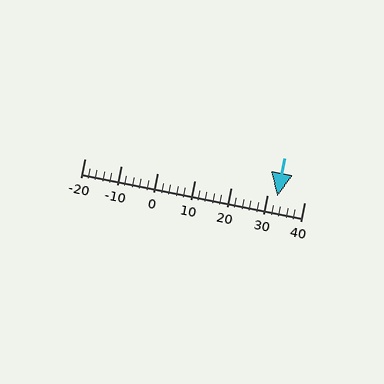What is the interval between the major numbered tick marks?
The major tick marks are spaced 10 units apart.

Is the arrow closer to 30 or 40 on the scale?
The arrow is closer to 30.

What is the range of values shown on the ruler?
The ruler shows values from -20 to 40.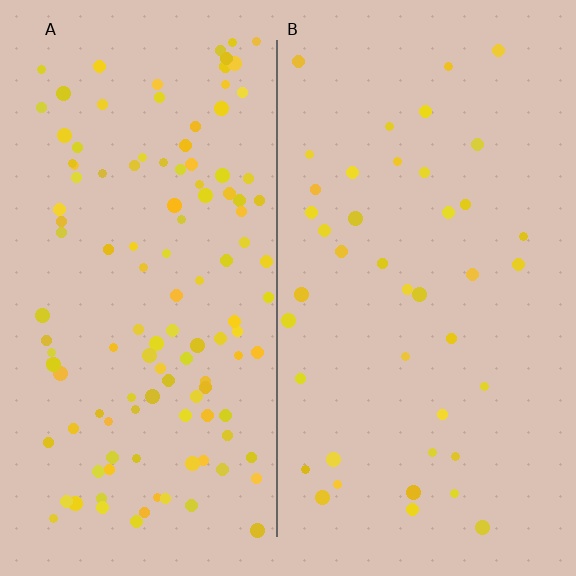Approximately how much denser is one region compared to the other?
Approximately 2.9× — region A over region B.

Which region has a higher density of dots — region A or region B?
A (the left).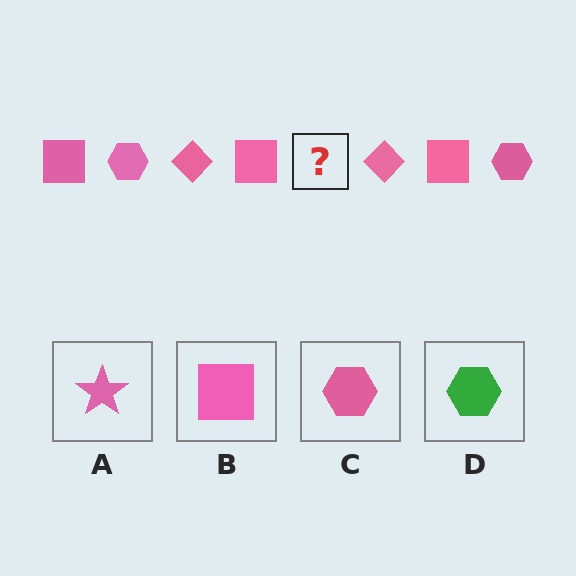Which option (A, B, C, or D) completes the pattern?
C.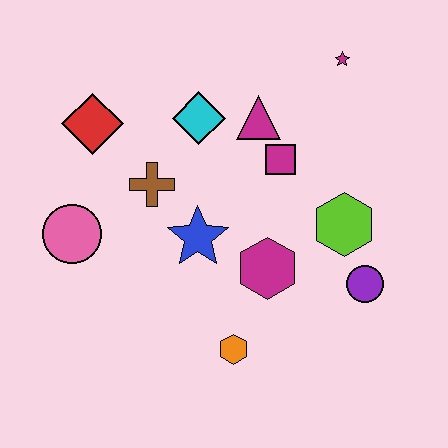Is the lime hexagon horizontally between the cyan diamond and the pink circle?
No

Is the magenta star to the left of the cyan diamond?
No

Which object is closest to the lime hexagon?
The purple circle is closest to the lime hexagon.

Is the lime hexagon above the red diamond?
No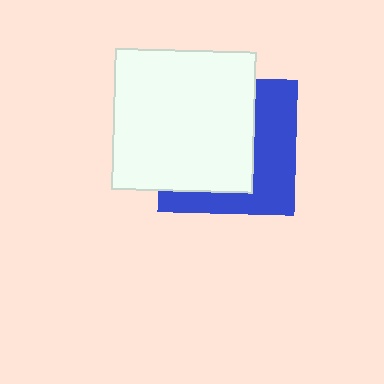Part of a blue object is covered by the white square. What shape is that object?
It is a square.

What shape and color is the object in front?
The object in front is a white square.